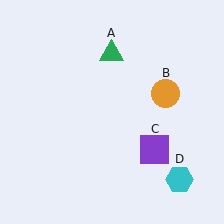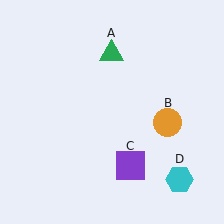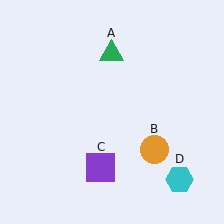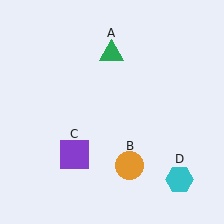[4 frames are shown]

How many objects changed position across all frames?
2 objects changed position: orange circle (object B), purple square (object C).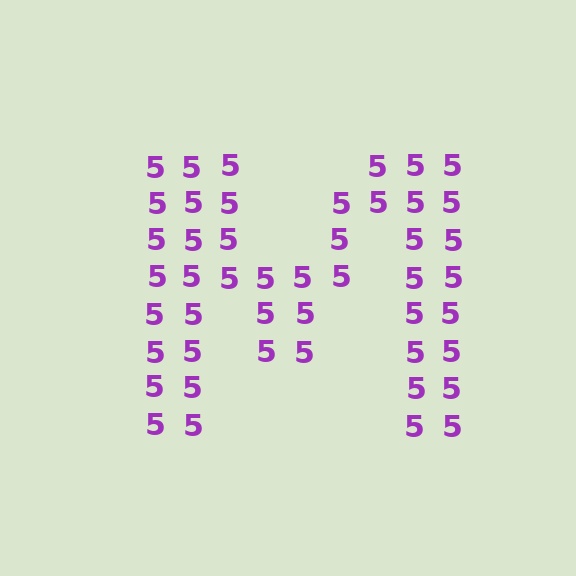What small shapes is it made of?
It is made of small digit 5's.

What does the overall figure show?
The overall figure shows the letter M.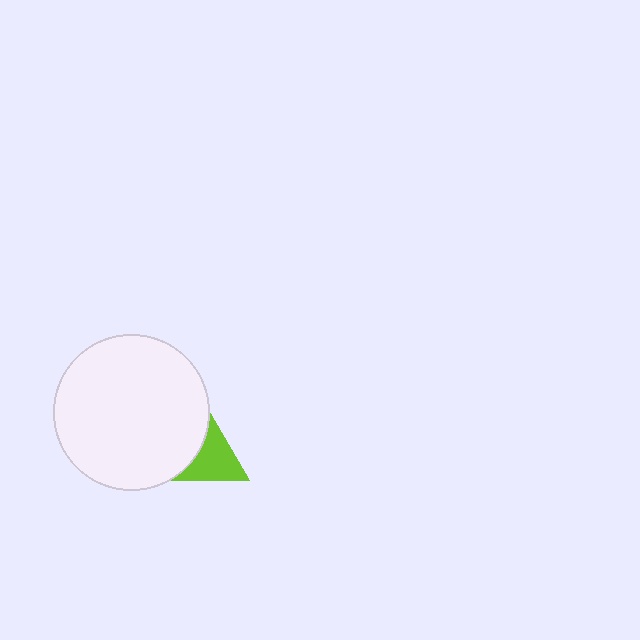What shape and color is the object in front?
The object in front is a white circle.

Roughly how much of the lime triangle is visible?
About half of it is visible (roughly 60%).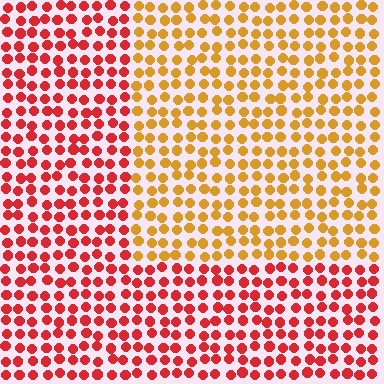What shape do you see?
I see a rectangle.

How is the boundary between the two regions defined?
The boundary is defined purely by a slight shift in hue (about 43 degrees). Spacing, size, and orientation are identical on both sides.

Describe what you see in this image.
The image is filled with small red elements in a uniform arrangement. A rectangle-shaped region is visible where the elements are tinted to a slightly different hue, forming a subtle color boundary.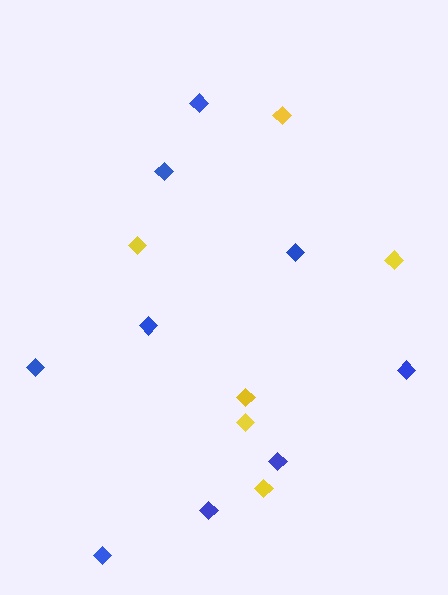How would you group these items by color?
There are 2 groups: one group of yellow diamonds (6) and one group of blue diamonds (9).